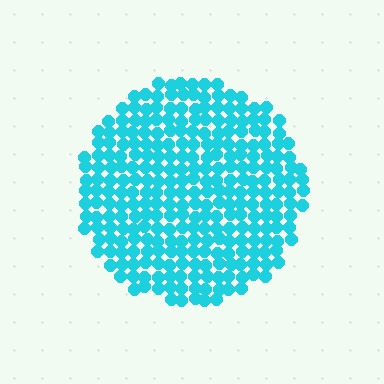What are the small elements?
The small elements are circles.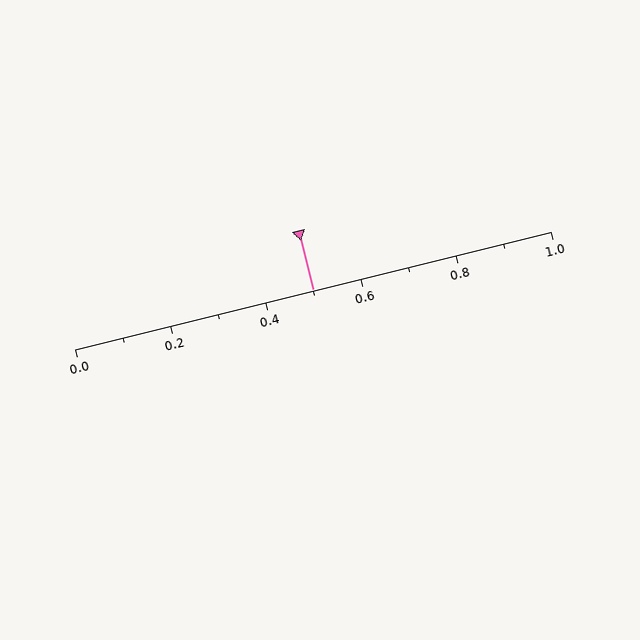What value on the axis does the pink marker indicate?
The marker indicates approximately 0.5.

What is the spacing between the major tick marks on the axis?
The major ticks are spaced 0.2 apart.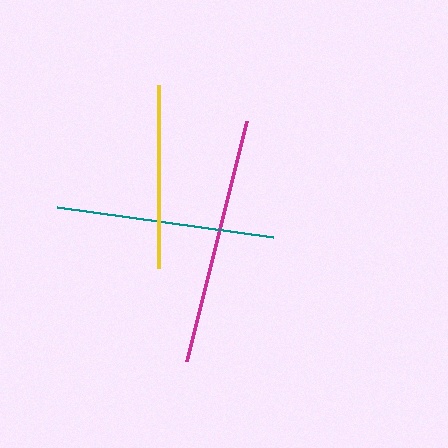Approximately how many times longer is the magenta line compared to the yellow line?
The magenta line is approximately 1.4 times the length of the yellow line.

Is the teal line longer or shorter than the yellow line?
The teal line is longer than the yellow line.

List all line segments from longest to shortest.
From longest to shortest: magenta, teal, yellow.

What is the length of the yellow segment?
The yellow segment is approximately 183 pixels long.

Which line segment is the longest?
The magenta line is the longest at approximately 247 pixels.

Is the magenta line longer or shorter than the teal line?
The magenta line is longer than the teal line.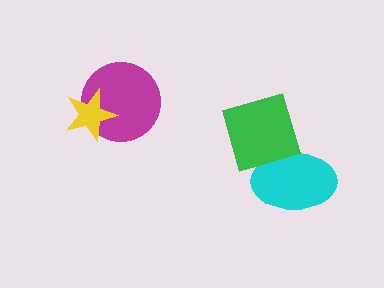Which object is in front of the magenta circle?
The yellow star is in front of the magenta circle.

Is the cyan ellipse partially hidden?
Yes, it is partially covered by another shape.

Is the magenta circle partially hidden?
Yes, it is partially covered by another shape.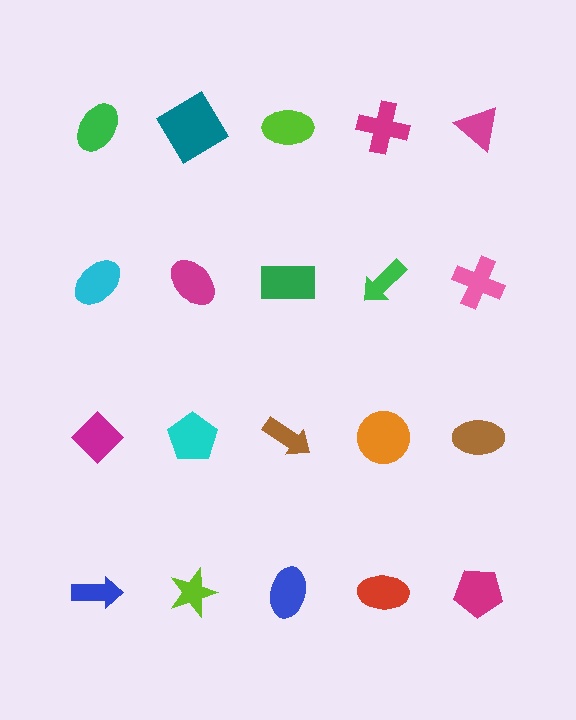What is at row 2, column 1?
A cyan ellipse.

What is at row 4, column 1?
A blue arrow.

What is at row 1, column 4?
A magenta cross.